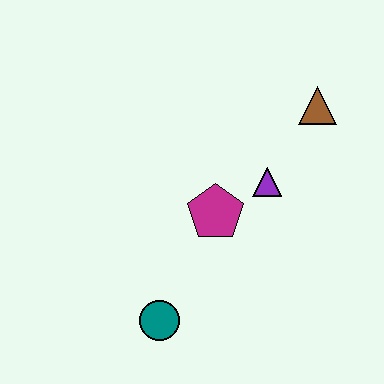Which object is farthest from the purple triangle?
The teal circle is farthest from the purple triangle.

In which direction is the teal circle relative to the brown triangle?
The teal circle is below the brown triangle.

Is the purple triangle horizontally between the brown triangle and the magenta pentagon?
Yes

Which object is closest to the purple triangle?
The magenta pentagon is closest to the purple triangle.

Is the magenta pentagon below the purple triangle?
Yes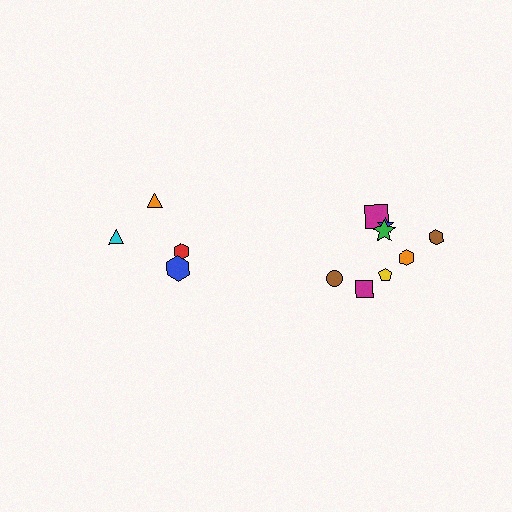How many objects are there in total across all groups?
There are 12 objects.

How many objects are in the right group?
There are 8 objects.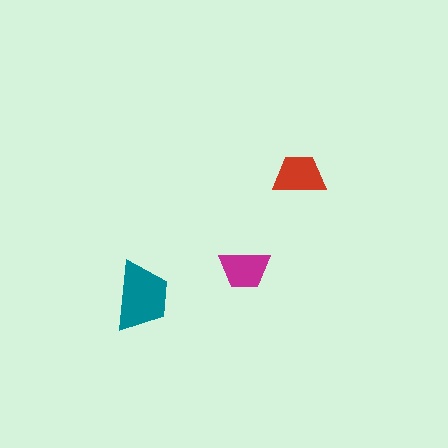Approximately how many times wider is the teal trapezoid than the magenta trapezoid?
About 1.5 times wider.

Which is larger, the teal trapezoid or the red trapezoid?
The teal one.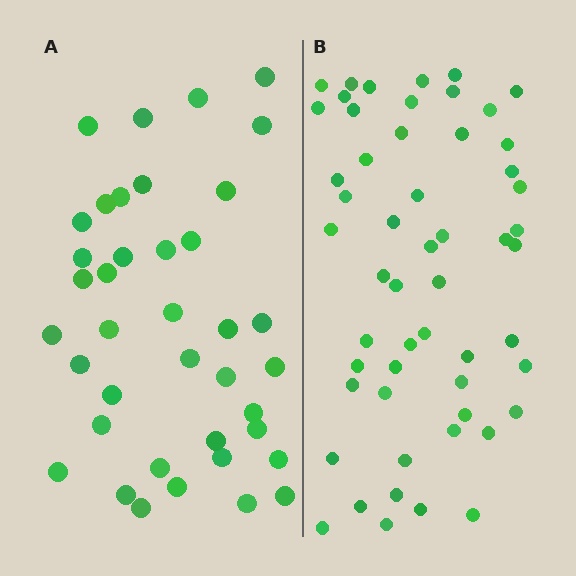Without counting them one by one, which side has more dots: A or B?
Region B (the right region) has more dots.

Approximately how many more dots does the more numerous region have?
Region B has approximately 15 more dots than region A.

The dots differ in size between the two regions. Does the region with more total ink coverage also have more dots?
No. Region A has more total ink coverage because its dots are larger, but region B actually contains more individual dots. Total area can be misleading — the number of items is what matters here.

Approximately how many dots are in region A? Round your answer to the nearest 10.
About 40 dots. (The exact count is 39, which rounds to 40.)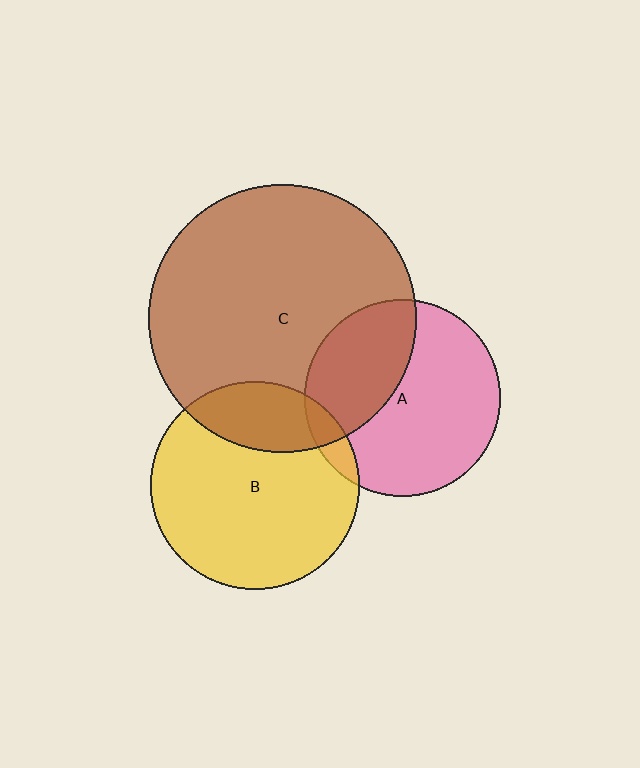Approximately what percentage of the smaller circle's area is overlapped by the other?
Approximately 5%.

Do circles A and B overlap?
Yes.